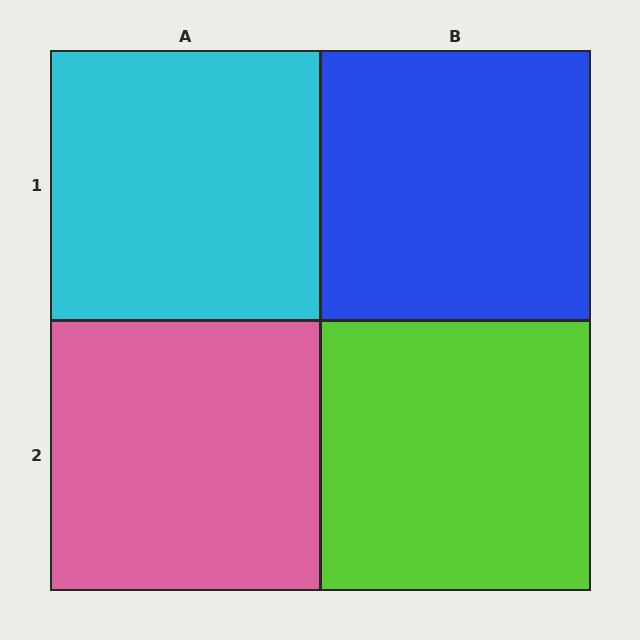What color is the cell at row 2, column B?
Lime.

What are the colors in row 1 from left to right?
Cyan, blue.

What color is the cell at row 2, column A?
Pink.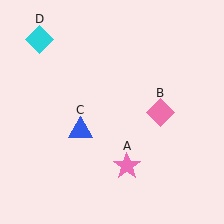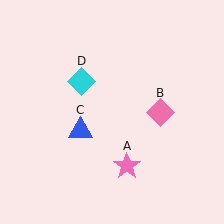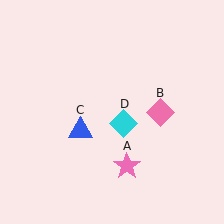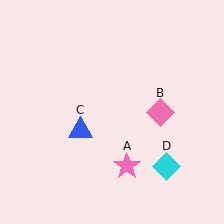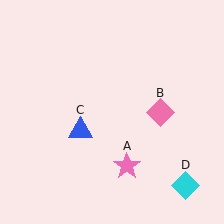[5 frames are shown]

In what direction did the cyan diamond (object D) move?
The cyan diamond (object D) moved down and to the right.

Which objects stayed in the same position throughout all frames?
Pink star (object A) and pink diamond (object B) and blue triangle (object C) remained stationary.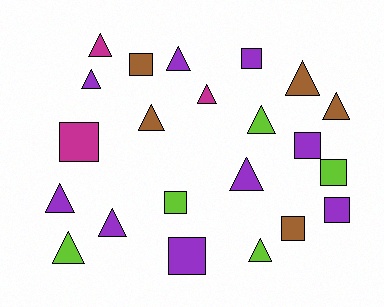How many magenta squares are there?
There is 1 magenta square.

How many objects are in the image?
There are 22 objects.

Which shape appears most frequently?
Triangle, with 13 objects.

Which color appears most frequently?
Purple, with 9 objects.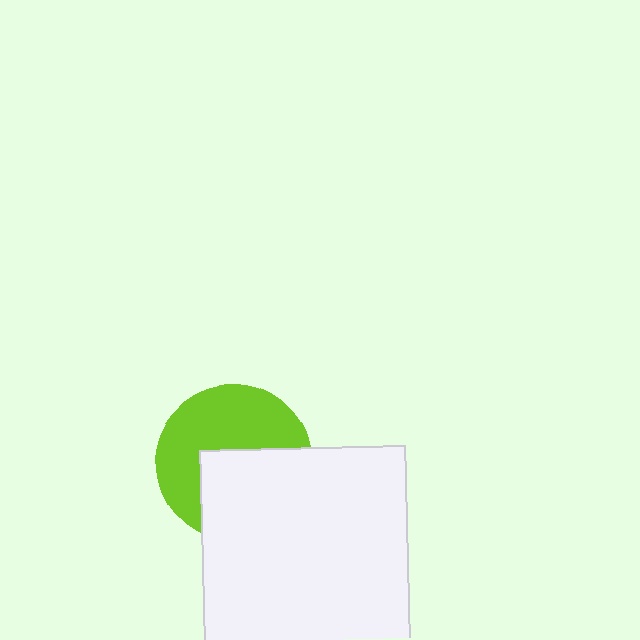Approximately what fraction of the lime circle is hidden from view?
Roughly 46% of the lime circle is hidden behind the white square.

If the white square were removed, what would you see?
You would see the complete lime circle.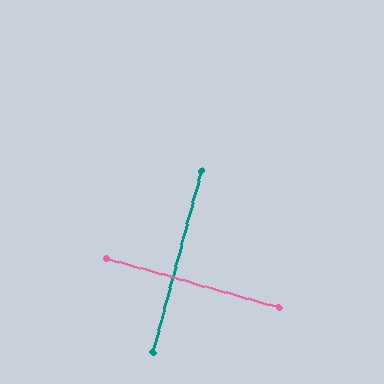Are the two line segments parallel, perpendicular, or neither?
Perpendicular — they meet at approximately 89°.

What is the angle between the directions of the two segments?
Approximately 89 degrees.